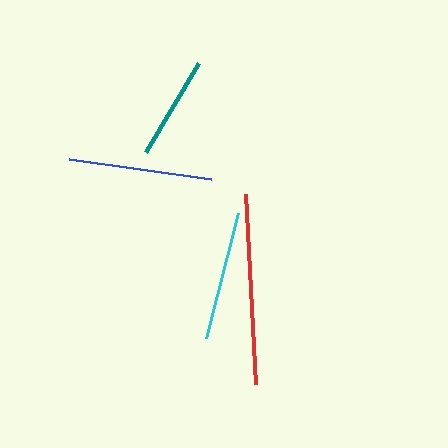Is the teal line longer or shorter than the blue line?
The blue line is longer than the teal line.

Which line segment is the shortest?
The teal line is the shortest at approximately 103 pixels.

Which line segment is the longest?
The red line is the longest at approximately 190 pixels.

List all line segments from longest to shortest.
From longest to shortest: red, blue, cyan, teal.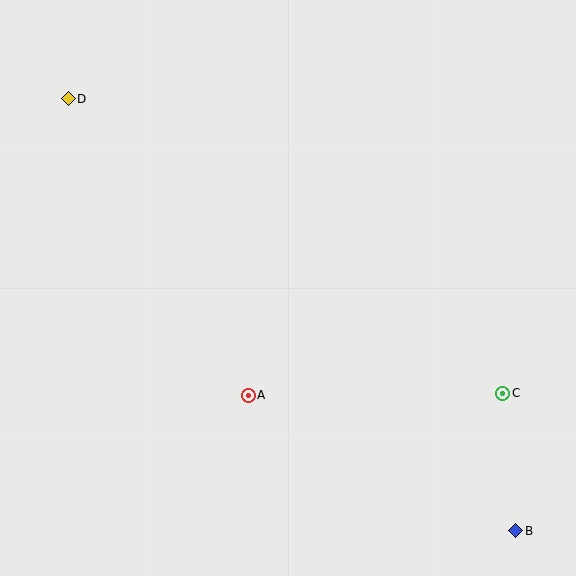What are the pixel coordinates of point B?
Point B is at (516, 531).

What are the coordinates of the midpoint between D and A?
The midpoint between D and A is at (158, 247).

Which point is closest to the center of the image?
Point A at (248, 395) is closest to the center.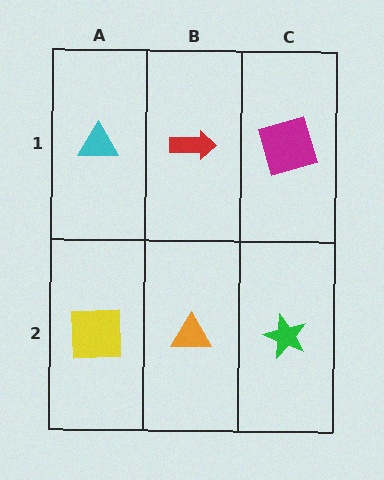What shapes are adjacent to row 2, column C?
A magenta square (row 1, column C), an orange triangle (row 2, column B).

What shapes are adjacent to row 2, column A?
A cyan triangle (row 1, column A), an orange triangle (row 2, column B).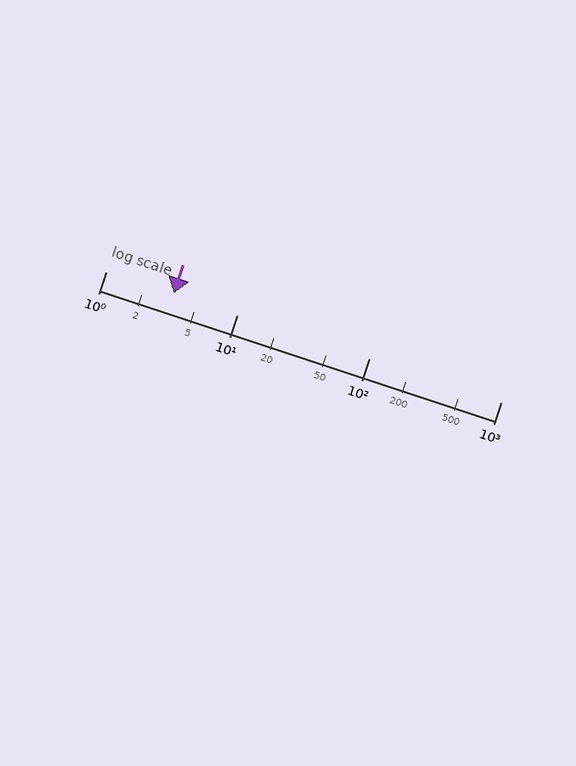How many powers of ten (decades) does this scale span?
The scale spans 3 decades, from 1 to 1000.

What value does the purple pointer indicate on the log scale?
The pointer indicates approximately 3.3.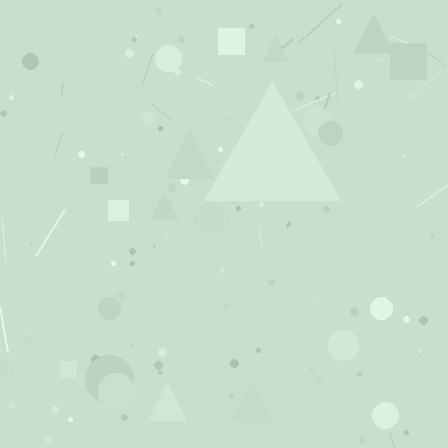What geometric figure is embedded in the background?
A triangle is embedded in the background.